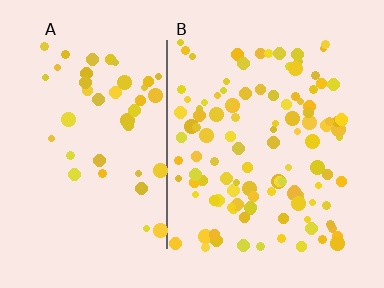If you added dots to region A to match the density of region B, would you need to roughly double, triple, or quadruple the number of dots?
Approximately triple.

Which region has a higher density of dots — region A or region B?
B (the right).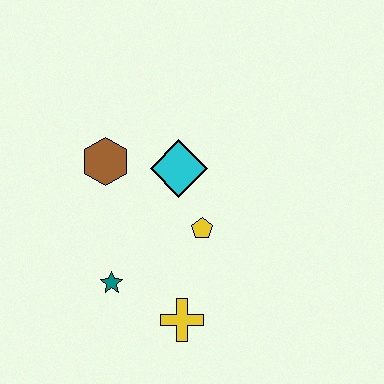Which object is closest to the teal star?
The yellow cross is closest to the teal star.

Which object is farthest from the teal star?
The cyan diamond is farthest from the teal star.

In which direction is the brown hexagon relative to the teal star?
The brown hexagon is above the teal star.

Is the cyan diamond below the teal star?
No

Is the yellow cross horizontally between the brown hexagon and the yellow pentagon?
Yes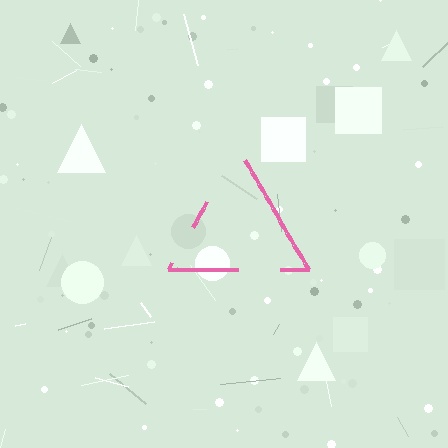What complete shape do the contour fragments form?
The contour fragments form a triangle.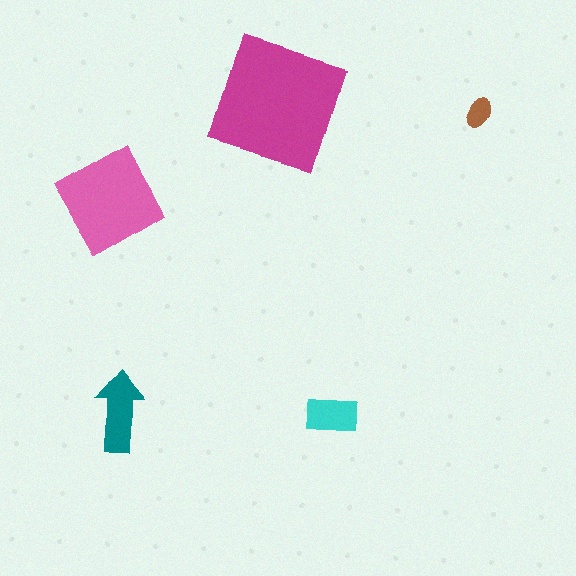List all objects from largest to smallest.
The magenta square, the pink diamond, the teal arrow, the cyan rectangle, the brown ellipse.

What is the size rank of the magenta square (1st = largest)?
1st.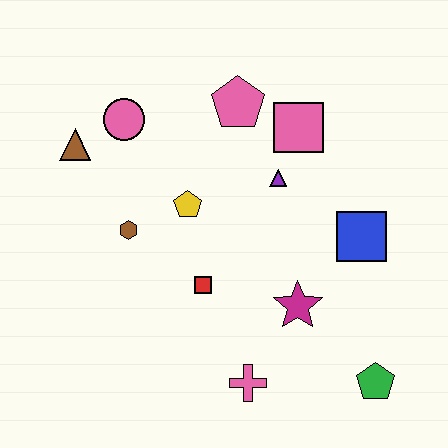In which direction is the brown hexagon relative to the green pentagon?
The brown hexagon is to the left of the green pentagon.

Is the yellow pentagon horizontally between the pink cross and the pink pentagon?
No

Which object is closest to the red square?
The yellow pentagon is closest to the red square.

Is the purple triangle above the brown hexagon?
Yes